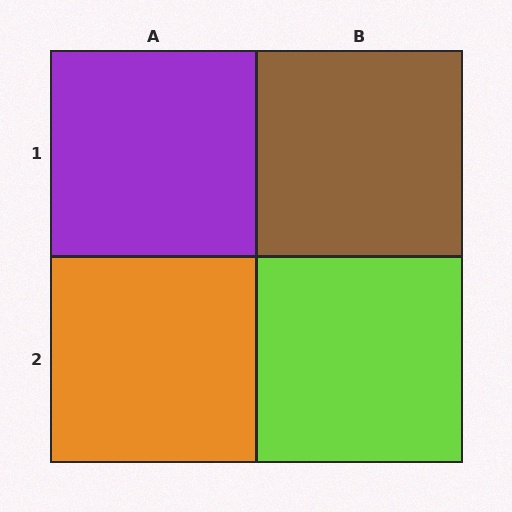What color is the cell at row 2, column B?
Lime.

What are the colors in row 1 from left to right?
Purple, brown.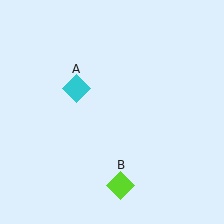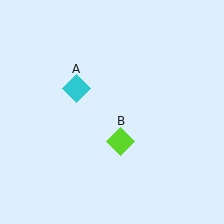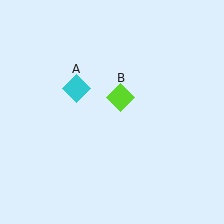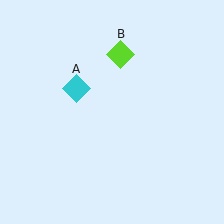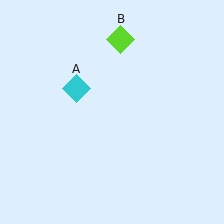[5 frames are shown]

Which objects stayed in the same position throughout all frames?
Cyan diamond (object A) remained stationary.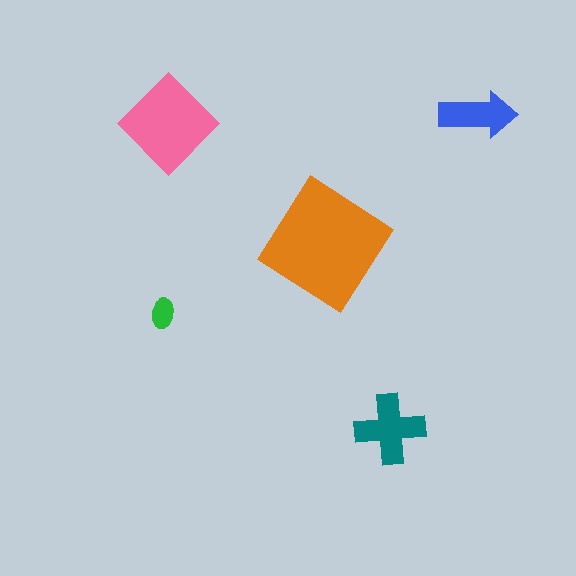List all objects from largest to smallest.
The orange diamond, the pink diamond, the teal cross, the blue arrow, the green ellipse.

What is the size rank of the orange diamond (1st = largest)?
1st.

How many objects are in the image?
There are 5 objects in the image.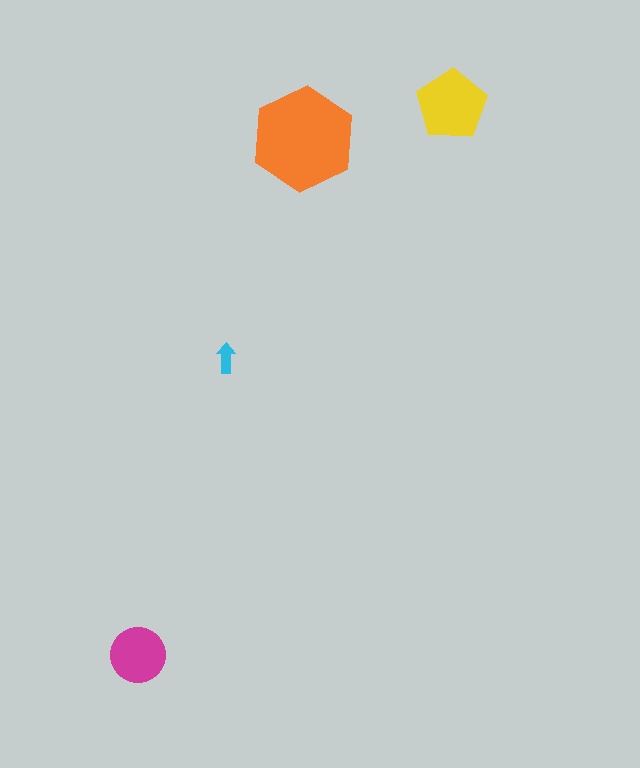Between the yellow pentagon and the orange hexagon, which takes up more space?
The orange hexagon.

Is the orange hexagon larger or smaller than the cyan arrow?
Larger.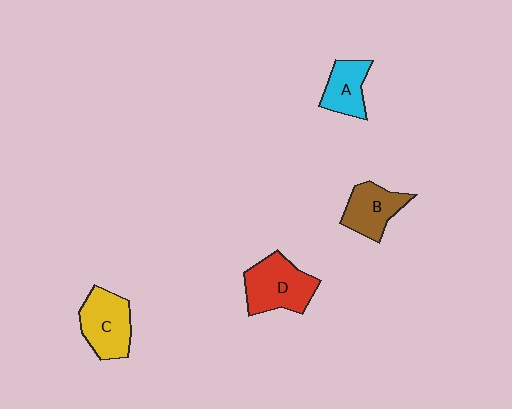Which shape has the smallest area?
Shape A (cyan).